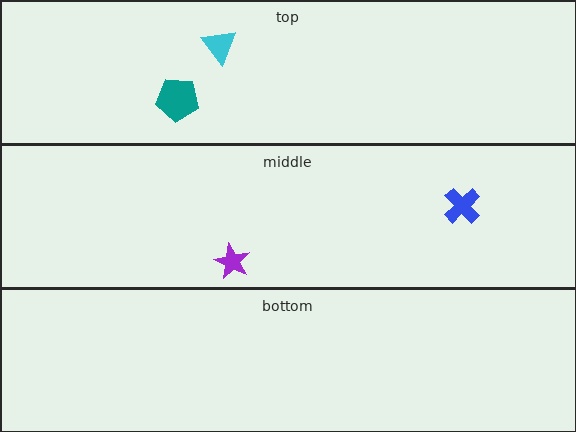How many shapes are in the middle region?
2.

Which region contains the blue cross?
The middle region.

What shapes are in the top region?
The cyan triangle, the teal pentagon.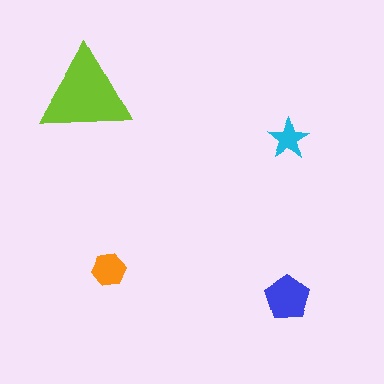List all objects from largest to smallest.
The lime triangle, the blue pentagon, the orange hexagon, the cyan star.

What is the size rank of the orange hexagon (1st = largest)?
3rd.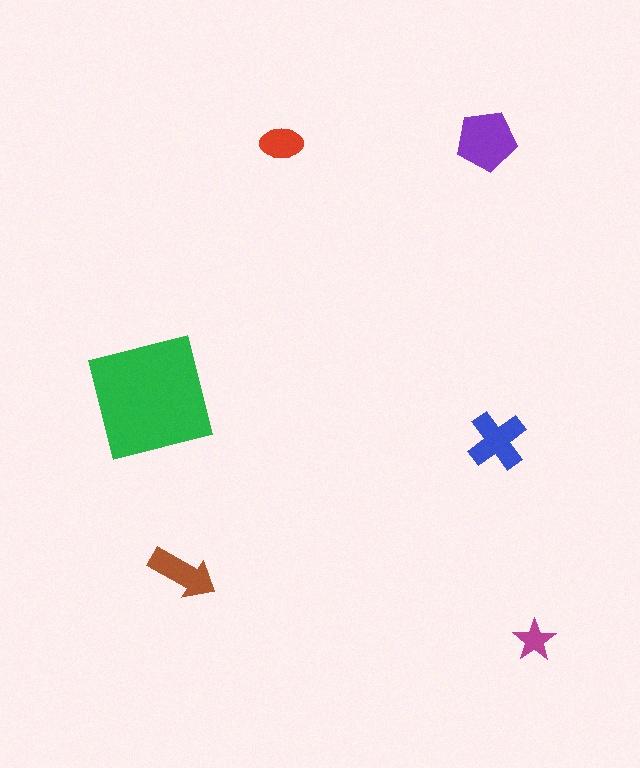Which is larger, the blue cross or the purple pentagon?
The purple pentagon.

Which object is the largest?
The green square.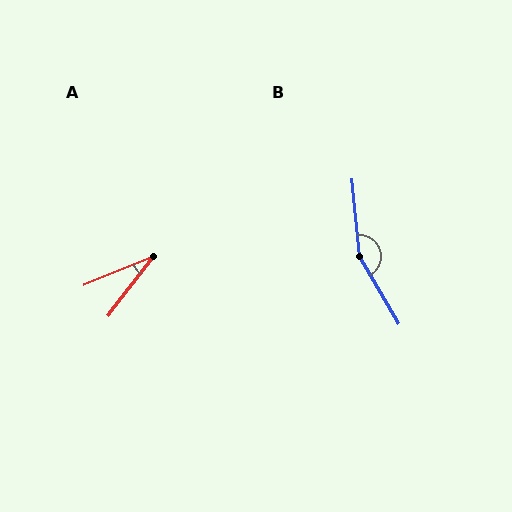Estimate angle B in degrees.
Approximately 155 degrees.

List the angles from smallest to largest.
A (30°), B (155°).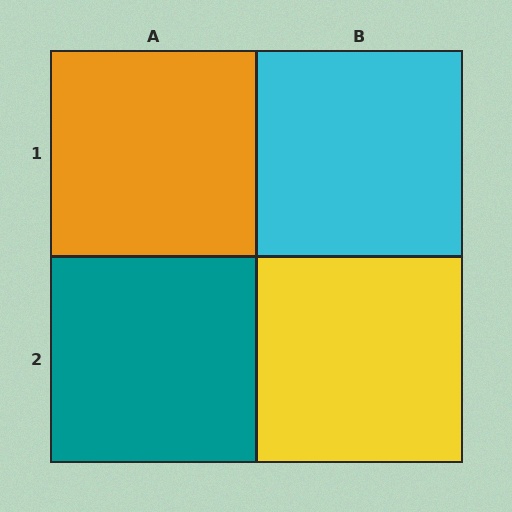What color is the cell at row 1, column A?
Orange.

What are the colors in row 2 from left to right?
Teal, yellow.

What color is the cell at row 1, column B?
Cyan.